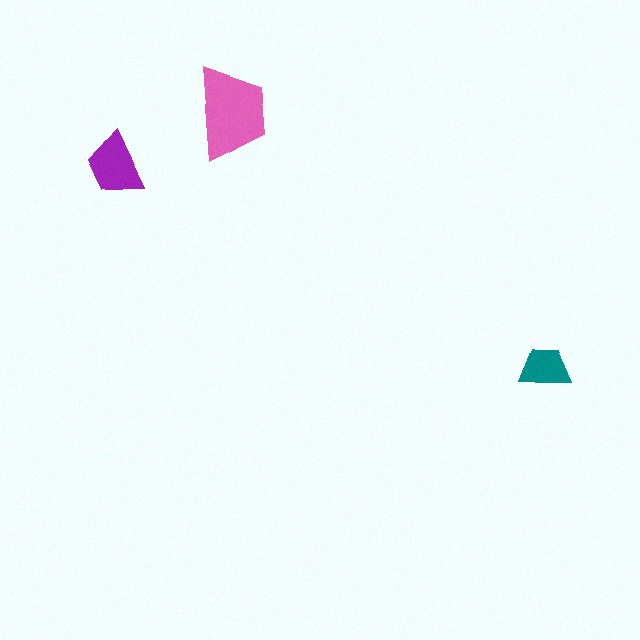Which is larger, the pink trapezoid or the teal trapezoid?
The pink one.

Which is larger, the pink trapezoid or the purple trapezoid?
The pink one.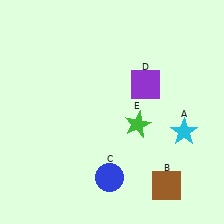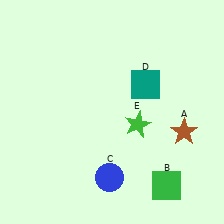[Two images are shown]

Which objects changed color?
A changed from cyan to brown. B changed from brown to green. D changed from purple to teal.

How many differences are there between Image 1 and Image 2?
There are 3 differences between the two images.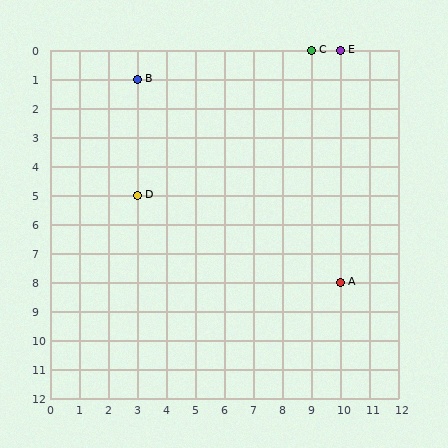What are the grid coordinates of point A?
Point A is at grid coordinates (10, 8).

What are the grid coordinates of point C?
Point C is at grid coordinates (9, 0).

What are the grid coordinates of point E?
Point E is at grid coordinates (10, 0).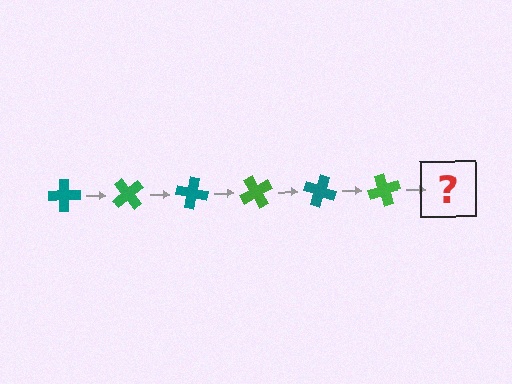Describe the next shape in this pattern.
It should be a teal cross, rotated 300 degrees from the start.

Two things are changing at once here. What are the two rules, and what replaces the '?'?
The two rules are that it rotates 50 degrees each step and the color cycles through teal and green. The '?' should be a teal cross, rotated 300 degrees from the start.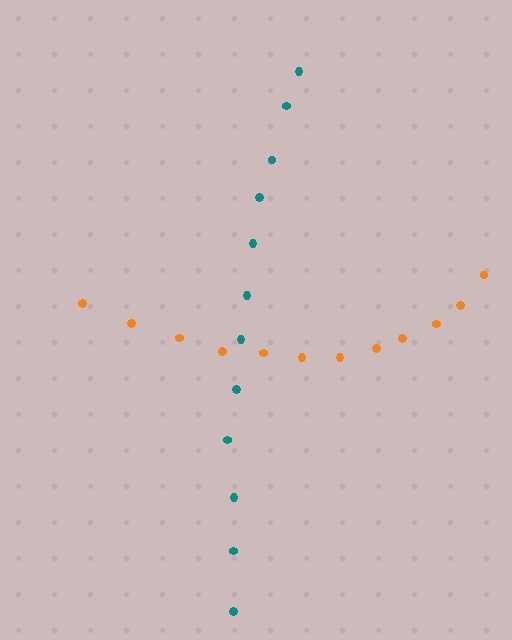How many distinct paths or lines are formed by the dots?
There are 2 distinct paths.